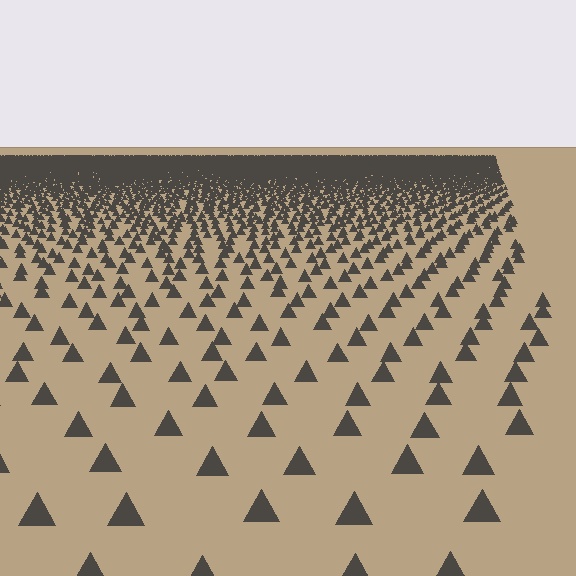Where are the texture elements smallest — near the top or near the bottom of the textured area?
Near the top.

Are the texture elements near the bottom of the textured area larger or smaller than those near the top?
Larger. Near the bottom, elements are closer to the viewer and appear at a bigger on-screen size.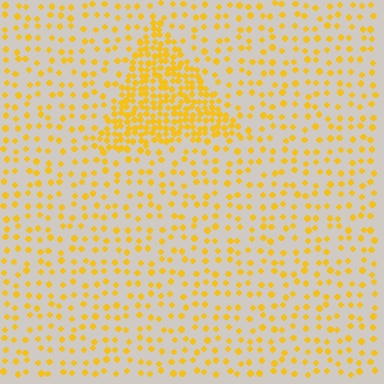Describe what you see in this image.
The image contains small yellow elements arranged at two different densities. A triangle-shaped region is visible where the elements are more densely packed than the surrounding area.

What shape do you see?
I see a triangle.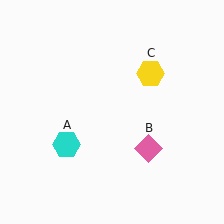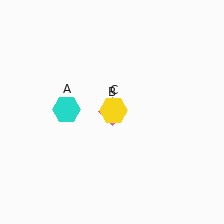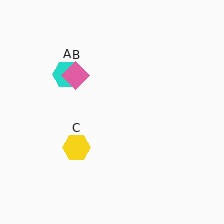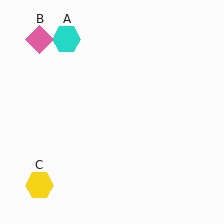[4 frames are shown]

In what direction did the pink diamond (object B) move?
The pink diamond (object B) moved up and to the left.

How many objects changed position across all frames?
3 objects changed position: cyan hexagon (object A), pink diamond (object B), yellow hexagon (object C).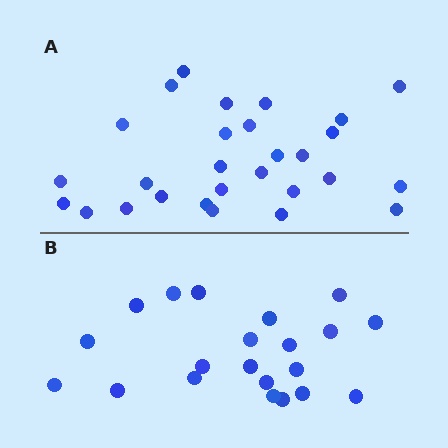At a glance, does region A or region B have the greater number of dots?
Region A (the top region) has more dots.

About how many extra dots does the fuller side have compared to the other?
Region A has roughly 8 or so more dots than region B.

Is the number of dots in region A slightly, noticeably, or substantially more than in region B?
Region A has noticeably more, but not dramatically so. The ratio is roughly 1.3 to 1.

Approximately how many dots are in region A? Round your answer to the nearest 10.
About 30 dots. (The exact count is 28, which rounds to 30.)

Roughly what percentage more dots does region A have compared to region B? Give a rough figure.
About 35% more.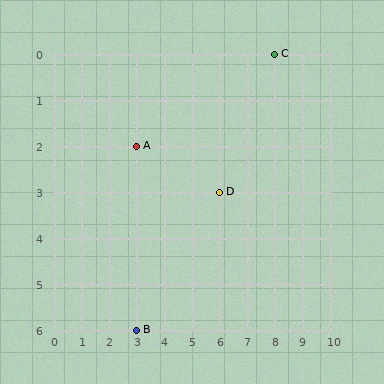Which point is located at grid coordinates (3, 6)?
Point B is at (3, 6).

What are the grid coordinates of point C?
Point C is at grid coordinates (8, 0).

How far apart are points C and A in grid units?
Points C and A are 5 columns and 2 rows apart (about 5.4 grid units diagonally).